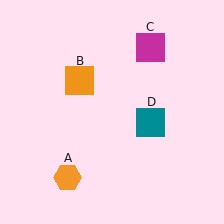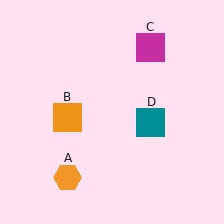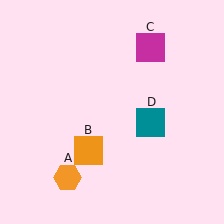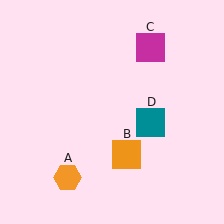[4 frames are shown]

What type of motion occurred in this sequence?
The orange square (object B) rotated counterclockwise around the center of the scene.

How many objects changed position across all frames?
1 object changed position: orange square (object B).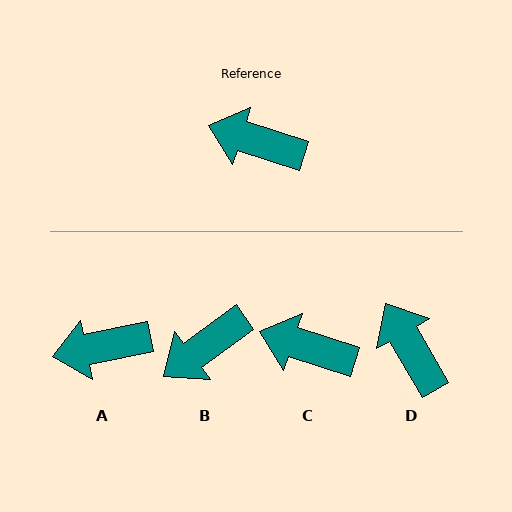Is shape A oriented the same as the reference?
No, it is off by about 30 degrees.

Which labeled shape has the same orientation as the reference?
C.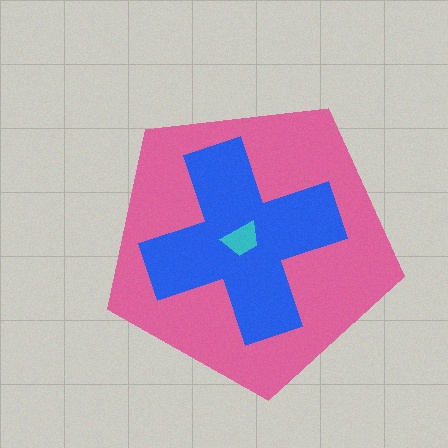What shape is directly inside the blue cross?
The cyan trapezoid.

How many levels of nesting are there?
3.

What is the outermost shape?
The pink pentagon.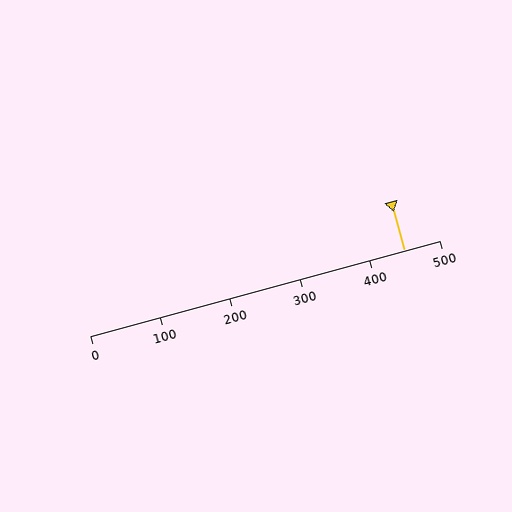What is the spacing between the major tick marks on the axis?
The major ticks are spaced 100 apart.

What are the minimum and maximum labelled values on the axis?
The axis runs from 0 to 500.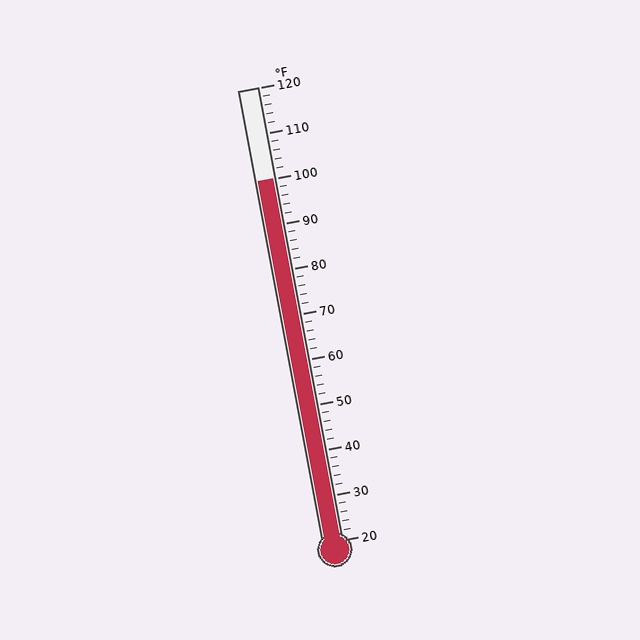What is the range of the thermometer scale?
The thermometer scale ranges from 20°F to 120°F.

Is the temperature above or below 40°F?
The temperature is above 40°F.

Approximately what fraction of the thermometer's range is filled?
The thermometer is filled to approximately 80% of its range.